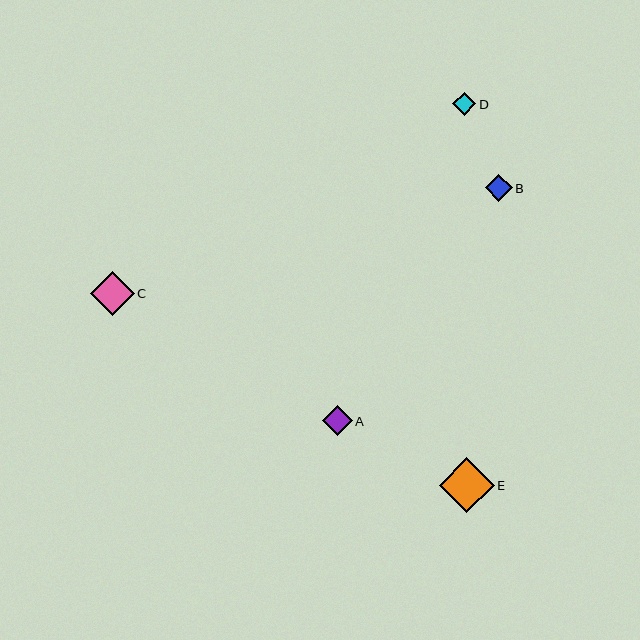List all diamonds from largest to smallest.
From largest to smallest: E, C, A, B, D.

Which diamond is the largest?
Diamond E is the largest with a size of approximately 55 pixels.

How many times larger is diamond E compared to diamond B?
Diamond E is approximately 2.1 times the size of diamond B.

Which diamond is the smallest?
Diamond D is the smallest with a size of approximately 24 pixels.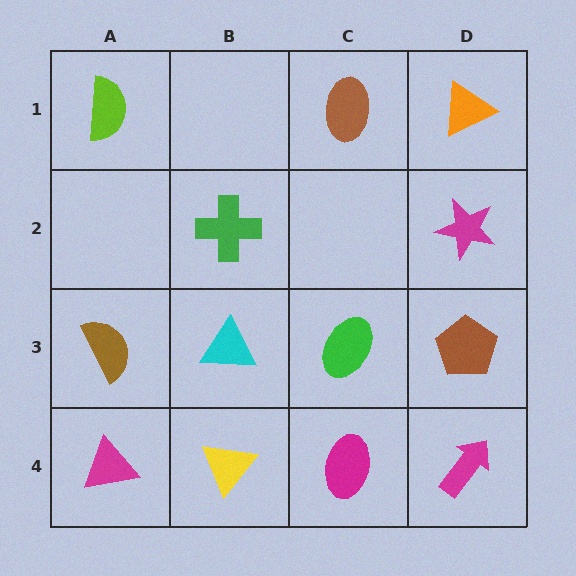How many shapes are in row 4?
4 shapes.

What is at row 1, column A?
A lime semicircle.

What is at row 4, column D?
A magenta arrow.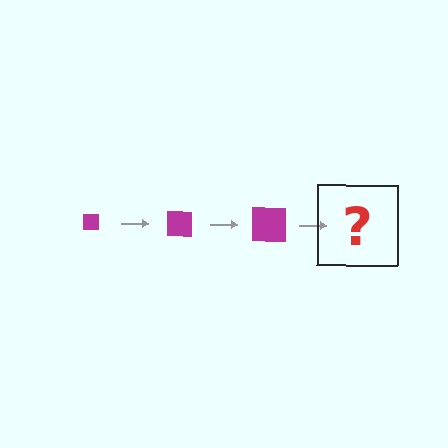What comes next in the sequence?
The next element should be a magenta square, larger than the previous one.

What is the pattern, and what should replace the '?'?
The pattern is that the square gets progressively larger each step. The '?' should be a magenta square, larger than the previous one.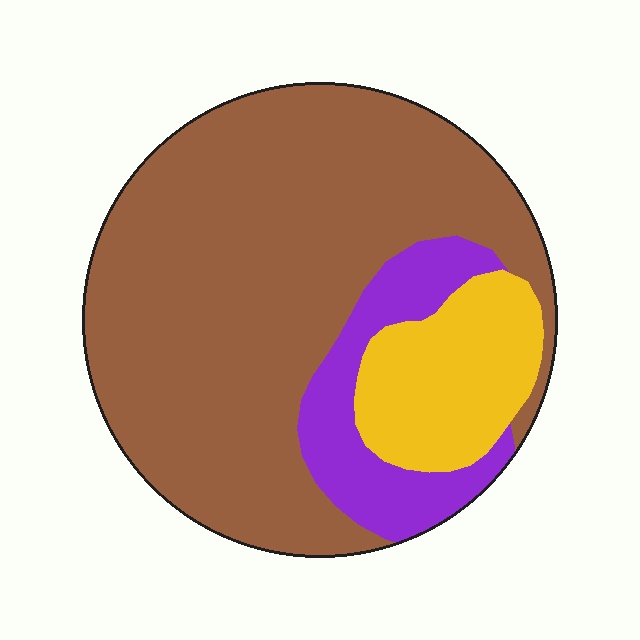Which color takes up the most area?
Brown, at roughly 70%.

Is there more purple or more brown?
Brown.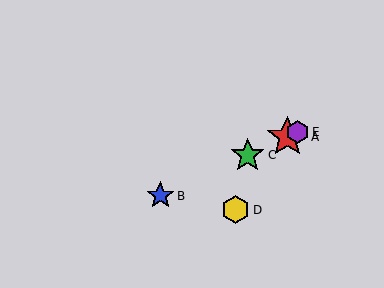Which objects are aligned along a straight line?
Objects A, B, C, E are aligned along a straight line.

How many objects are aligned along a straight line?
4 objects (A, B, C, E) are aligned along a straight line.